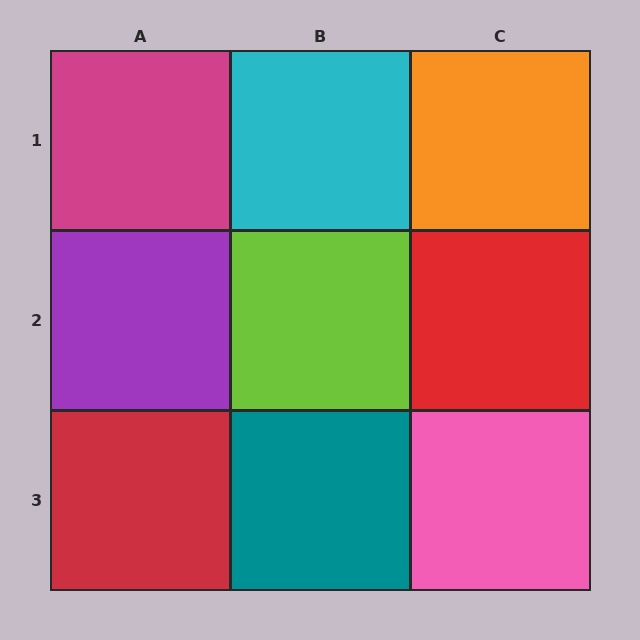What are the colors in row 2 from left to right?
Purple, lime, red.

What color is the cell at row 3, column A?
Red.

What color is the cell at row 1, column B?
Cyan.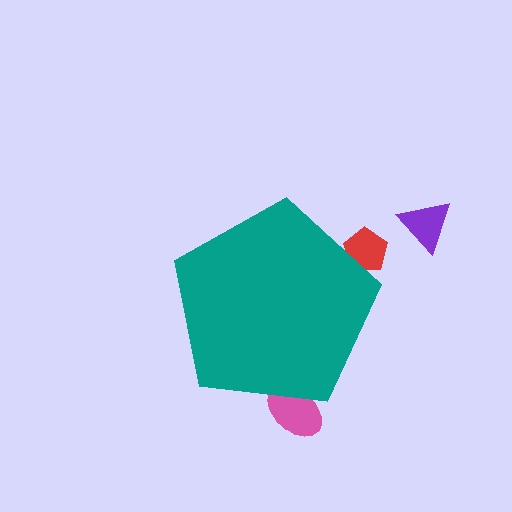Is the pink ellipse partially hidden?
Yes, the pink ellipse is partially hidden behind the teal pentagon.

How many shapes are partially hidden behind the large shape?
2 shapes are partially hidden.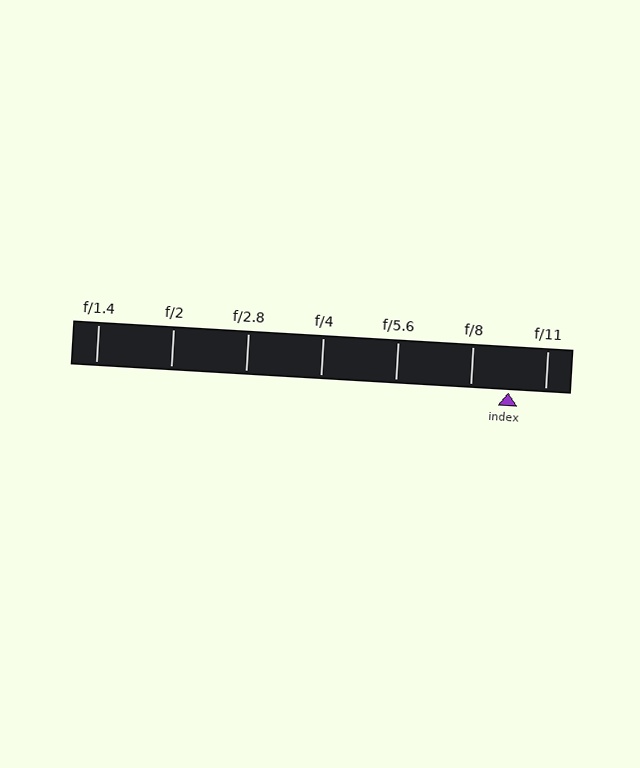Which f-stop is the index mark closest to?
The index mark is closest to f/11.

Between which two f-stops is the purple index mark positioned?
The index mark is between f/8 and f/11.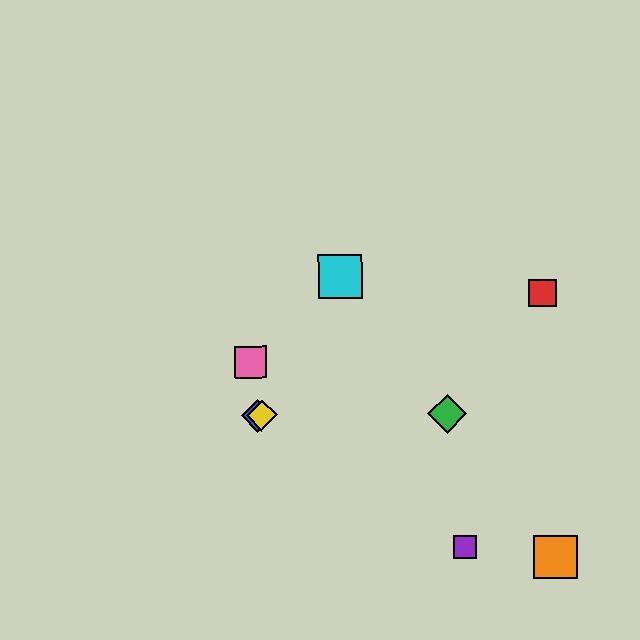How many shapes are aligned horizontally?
3 shapes (the blue diamond, the green diamond, the yellow diamond) are aligned horizontally.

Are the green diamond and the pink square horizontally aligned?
No, the green diamond is at y≈414 and the pink square is at y≈362.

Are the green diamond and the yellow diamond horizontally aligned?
Yes, both are at y≈414.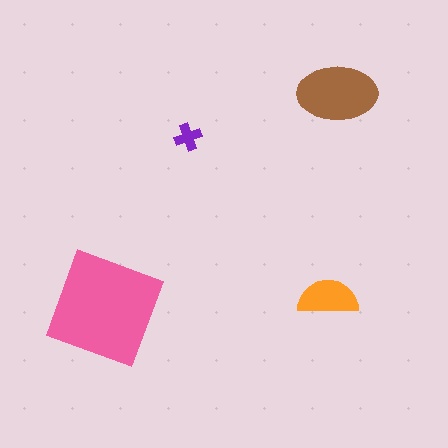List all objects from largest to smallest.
The pink square, the brown ellipse, the orange semicircle, the purple cross.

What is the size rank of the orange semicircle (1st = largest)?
3rd.